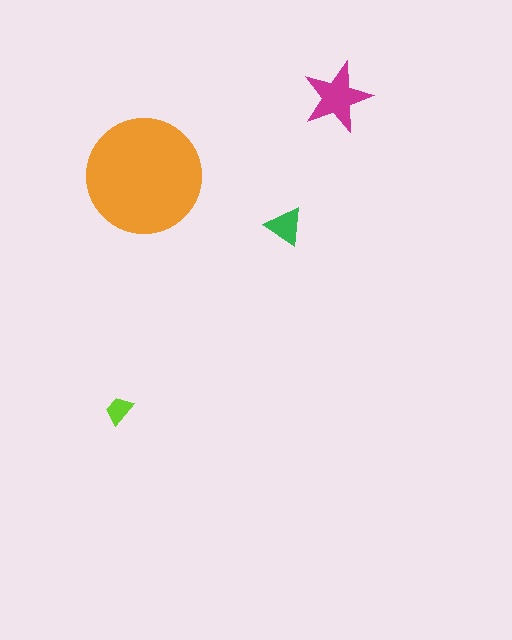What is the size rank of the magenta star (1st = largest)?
2nd.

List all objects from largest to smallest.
The orange circle, the magenta star, the green triangle, the lime trapezoid.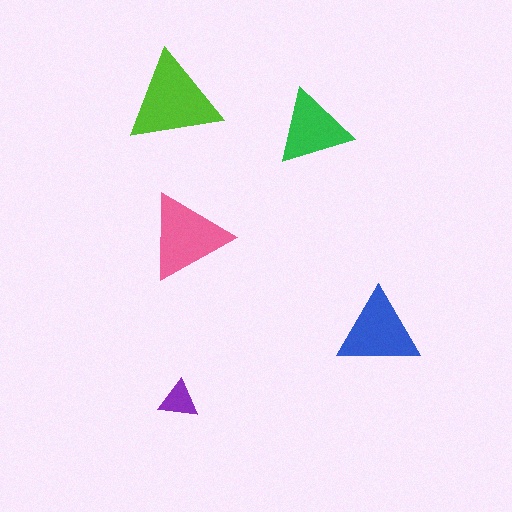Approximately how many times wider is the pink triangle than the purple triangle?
About 2 times wider.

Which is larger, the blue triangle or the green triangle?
The blue one.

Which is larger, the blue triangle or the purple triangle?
The blue one.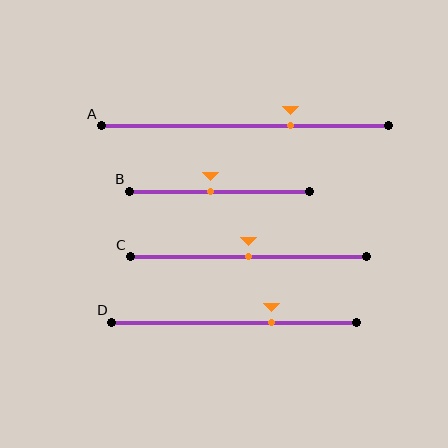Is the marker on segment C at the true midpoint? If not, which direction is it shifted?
Yes, the marker on segment C is at the true midpoint.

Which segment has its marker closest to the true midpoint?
Segment C has its marker closest to the true midpoint.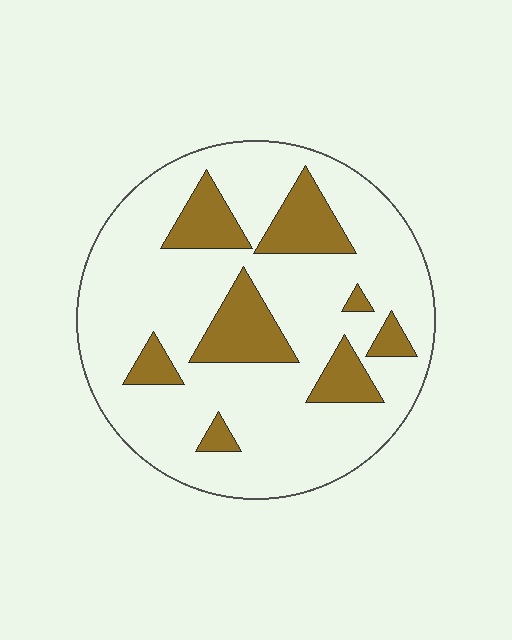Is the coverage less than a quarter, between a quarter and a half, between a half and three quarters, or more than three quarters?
Less than a quarter.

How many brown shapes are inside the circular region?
8.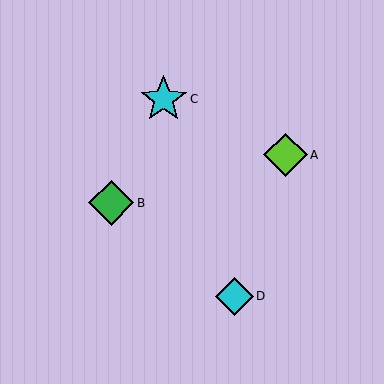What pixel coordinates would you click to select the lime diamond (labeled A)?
Click at (286, 155) to select the lime diamond A.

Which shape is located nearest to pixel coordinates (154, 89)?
The cyan star (labeled C) at (164, 99) is nearest to that location.